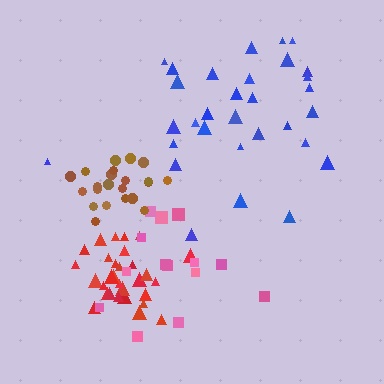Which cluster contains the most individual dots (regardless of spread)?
Red (32).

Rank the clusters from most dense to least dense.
red, brown, blue, pink.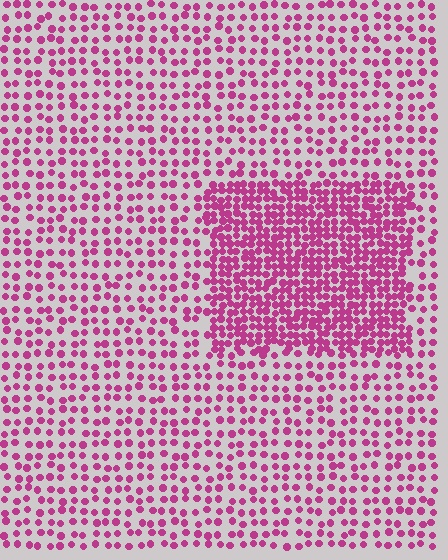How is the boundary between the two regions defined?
The boundary is defined by a change in element density (approximately 2.2x ratio). All elements are the same color, size, and shape.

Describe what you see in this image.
The image contains small magenta elements arranged at two different densities. A rectangle-shaped region is visible where the elements are more densely packed than the surrounding area.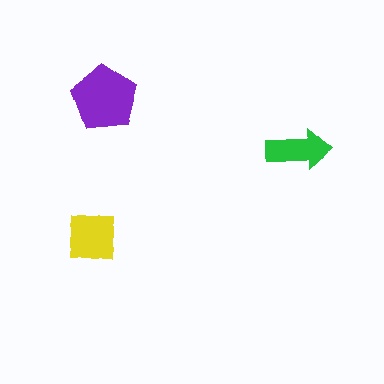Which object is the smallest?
The green arrow.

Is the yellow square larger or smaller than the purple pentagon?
Smaller.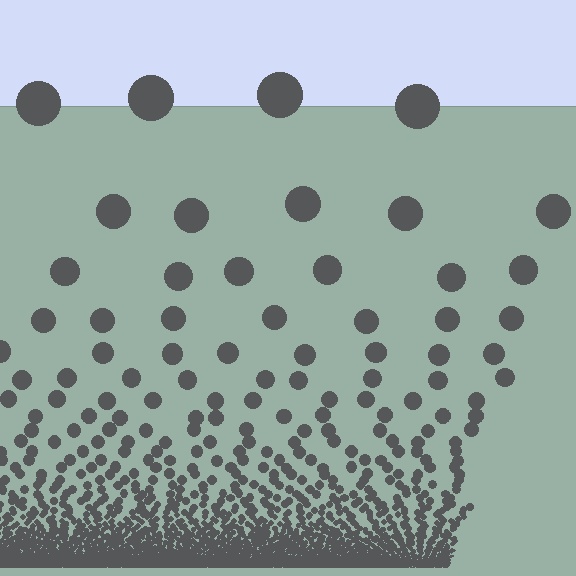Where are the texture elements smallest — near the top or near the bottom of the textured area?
Near the bottom.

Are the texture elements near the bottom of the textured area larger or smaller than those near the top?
Smaller. The gradient is inverted — elements near the bottom are smaller and denser.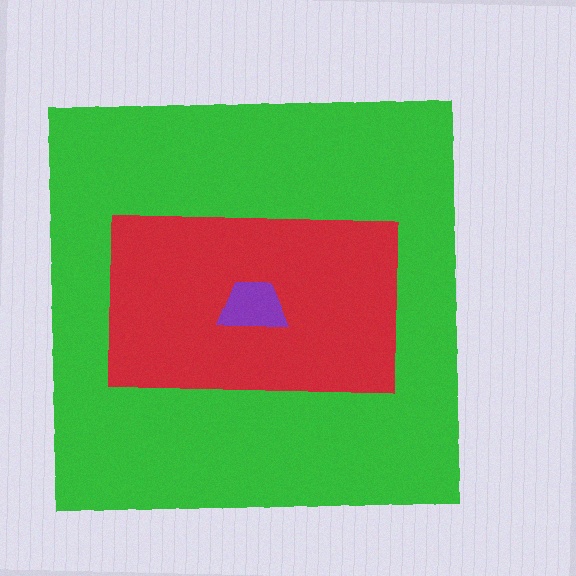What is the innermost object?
The purple trapezoid.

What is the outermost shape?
The green square.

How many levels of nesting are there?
3.